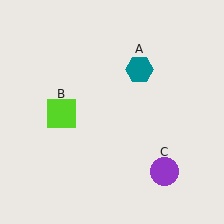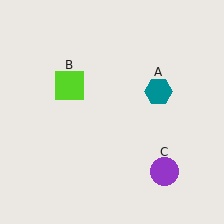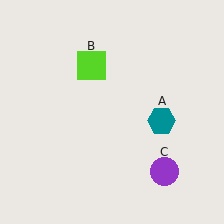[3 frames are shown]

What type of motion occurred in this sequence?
The teal hexagon (object A), lime square (object B) rotated clockwise around the center of the scene.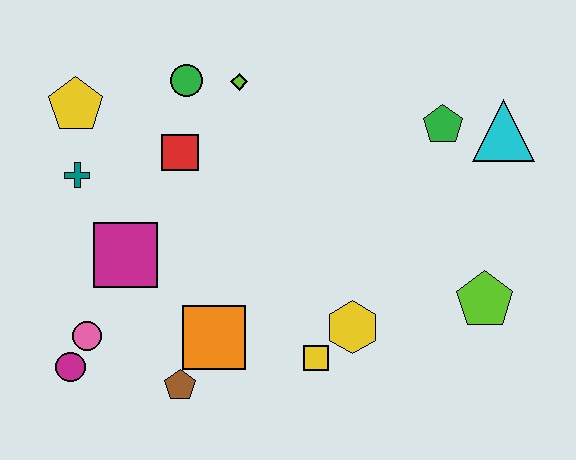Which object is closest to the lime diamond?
The green circle is closest to the lime diamond.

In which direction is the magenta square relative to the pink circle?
The magenta square is above the pink circle.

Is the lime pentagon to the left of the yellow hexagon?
No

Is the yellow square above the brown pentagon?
Yes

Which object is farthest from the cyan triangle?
The magenta circle is farthest from the cyan triangle.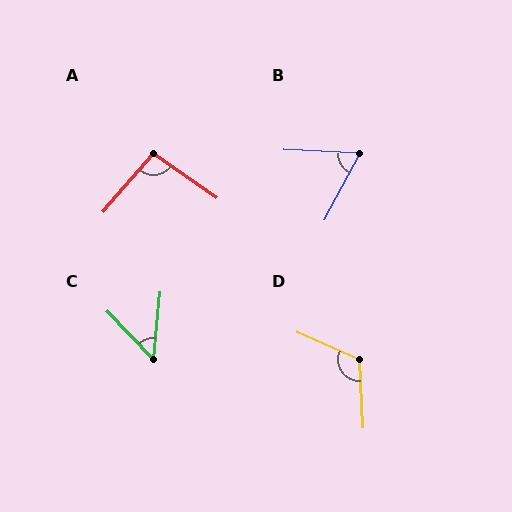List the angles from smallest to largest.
C (50°), B (64°), A (95°), D (117°).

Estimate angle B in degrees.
Approximately 64 degrees.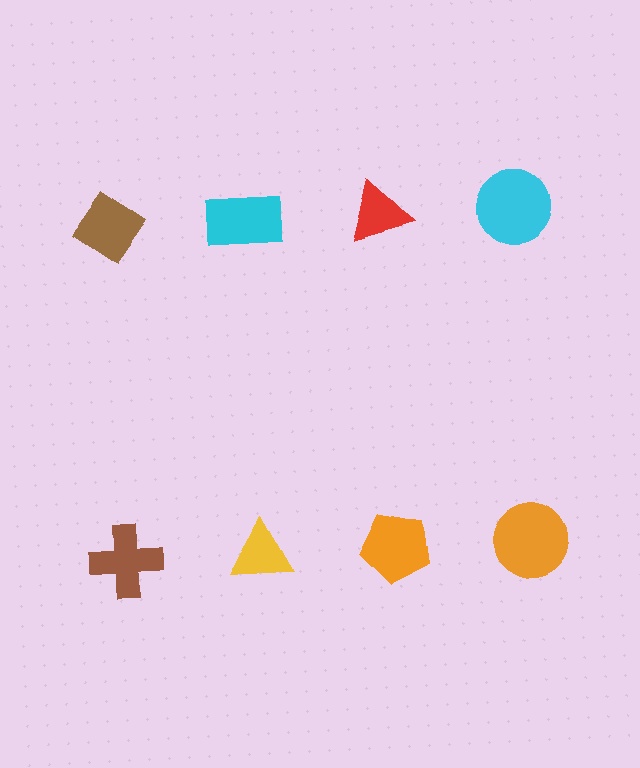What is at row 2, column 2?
A yellow triangle.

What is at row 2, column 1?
A brown cross.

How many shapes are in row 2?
4 shapes.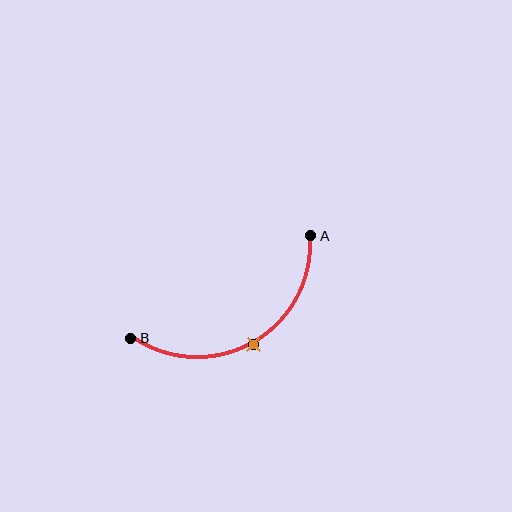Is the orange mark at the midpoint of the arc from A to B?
Yes. The orange mark lies on the arc at equal arc-length from both A and B — it is the arc midpoint.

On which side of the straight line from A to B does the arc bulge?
The arc bulges below the straight line connecting A and B.